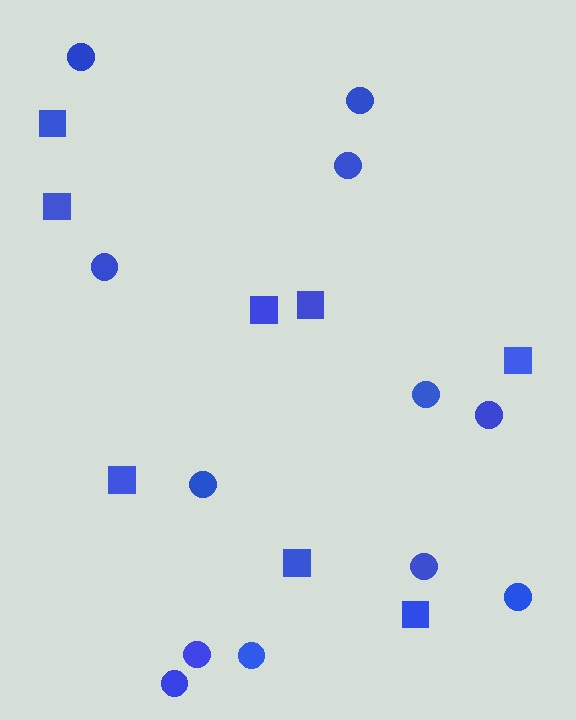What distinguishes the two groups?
There are 2 groups: one group of circles (12) and one group of squares (8).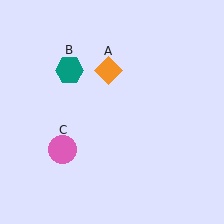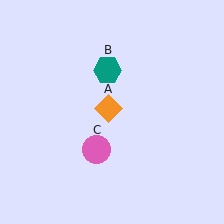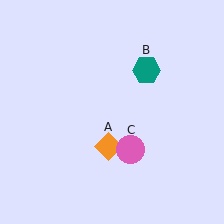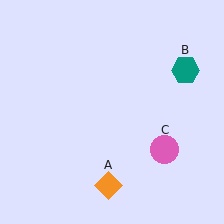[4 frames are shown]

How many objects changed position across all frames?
3 objects changed position: orange diamond (object A), teal hexagon (object B), pink circle (object C).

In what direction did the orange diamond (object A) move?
The orange diamond (object A) moved down.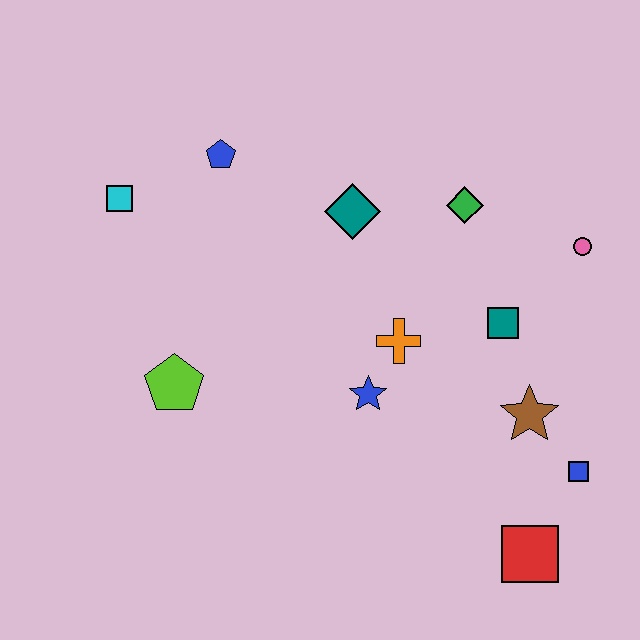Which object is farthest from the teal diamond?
The red square is farthest from the teal diamond.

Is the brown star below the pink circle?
Yes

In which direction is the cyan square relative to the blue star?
The cyan square is to the left of the blue star.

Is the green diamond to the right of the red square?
No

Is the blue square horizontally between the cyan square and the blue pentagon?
No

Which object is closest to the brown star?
The blue square is closest to the brown star.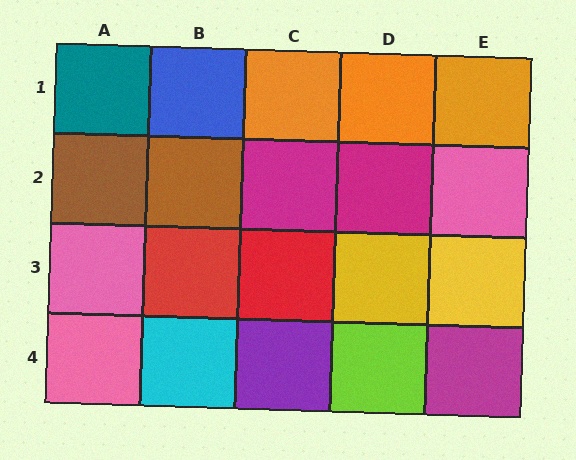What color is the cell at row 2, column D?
Magenta.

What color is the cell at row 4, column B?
Cyan.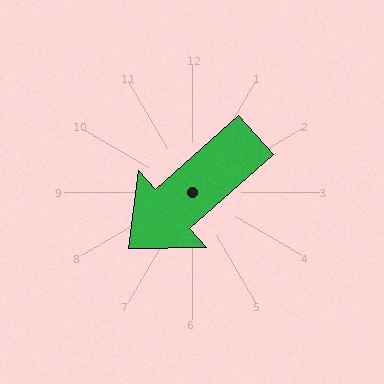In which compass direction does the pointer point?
Southwest.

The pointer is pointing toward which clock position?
Roughly 8 o'clock.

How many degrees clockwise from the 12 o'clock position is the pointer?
Approximately 228 degrees.